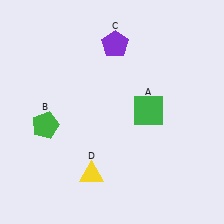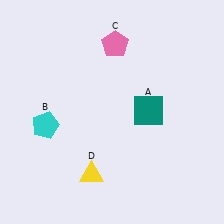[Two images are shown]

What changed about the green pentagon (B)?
In Image 1, B is green. In Image 2, it changed to cyan.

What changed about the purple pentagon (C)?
In Image 1, C is purple. In Image 2, it changed to pink.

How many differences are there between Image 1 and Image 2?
There are 3 differences between the two images.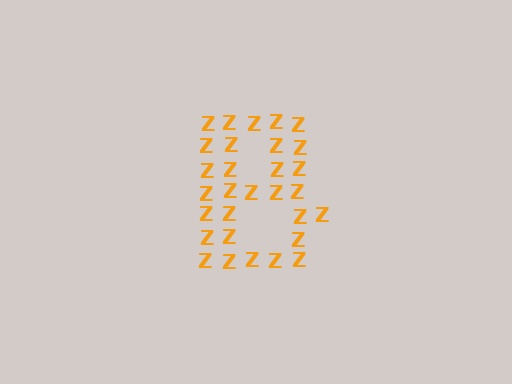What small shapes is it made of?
It is made of small letter Z's.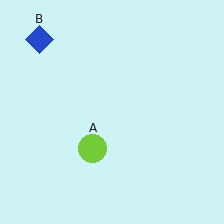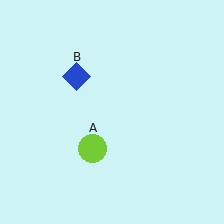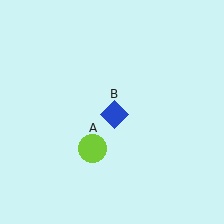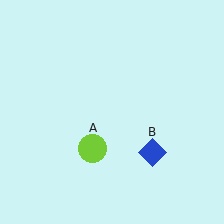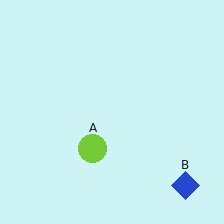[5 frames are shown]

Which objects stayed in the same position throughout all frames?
Lime circle (object A) remained stationary.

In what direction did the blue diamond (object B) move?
The blue diamond (object B) moved down and to the right.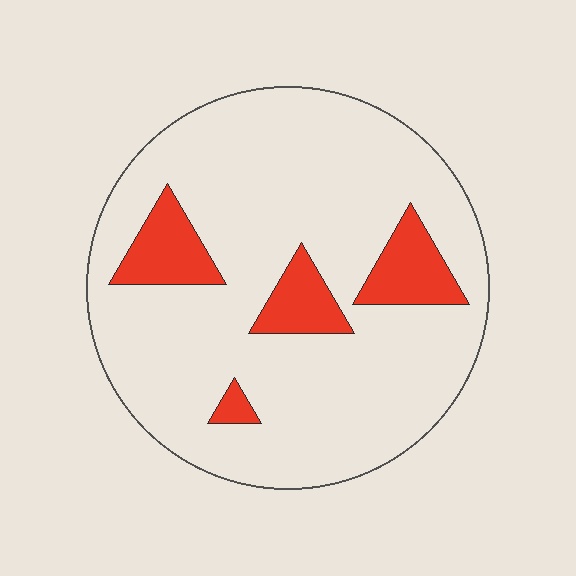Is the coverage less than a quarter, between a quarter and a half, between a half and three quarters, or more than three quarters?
Less than a quarter.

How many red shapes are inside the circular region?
4.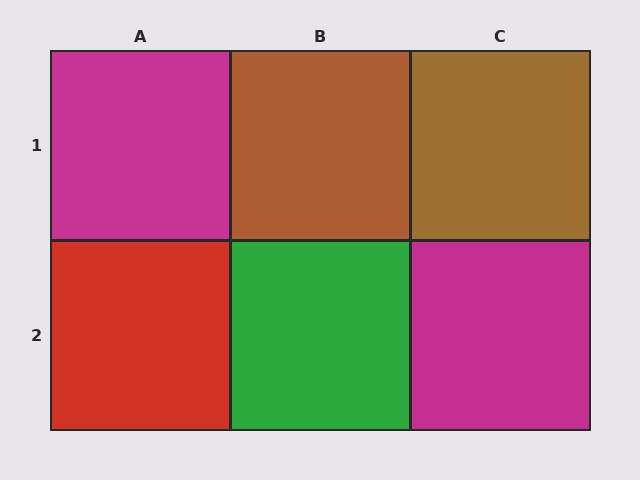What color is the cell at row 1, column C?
Brown.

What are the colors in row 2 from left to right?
Red, green, magenta.